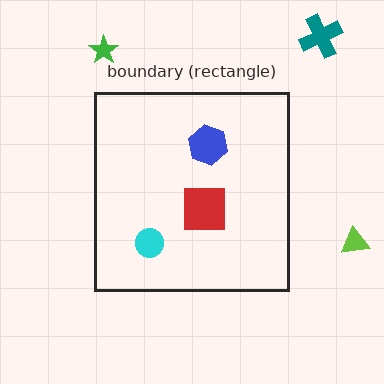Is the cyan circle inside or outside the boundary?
Inside.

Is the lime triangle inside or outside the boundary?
Outside.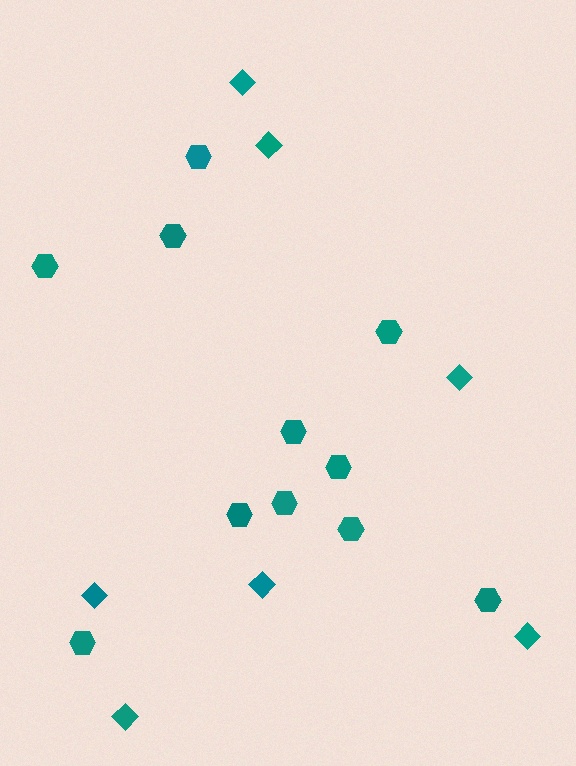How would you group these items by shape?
There are 2 groups: one group of hexagons (11) and one group of diamonds (7).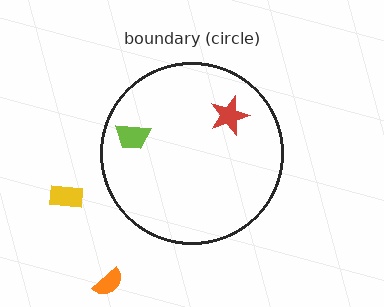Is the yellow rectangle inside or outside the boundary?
Outside.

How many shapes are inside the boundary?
2 inside, 2 outside.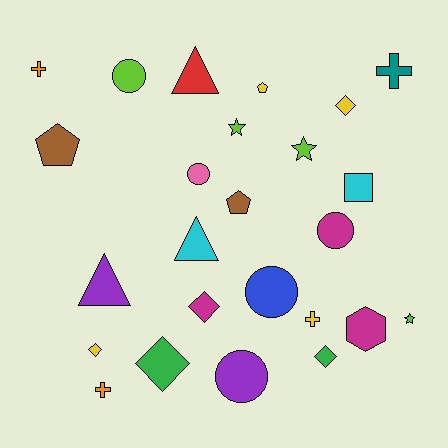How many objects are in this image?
There are 25 objects.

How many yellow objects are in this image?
There are 4 yellow objects.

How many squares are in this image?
There is 1 square.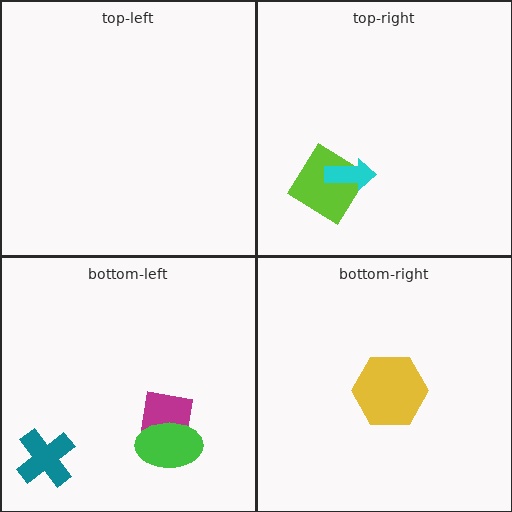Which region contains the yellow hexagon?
The bottom-right region.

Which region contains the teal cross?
The bottom-left region.